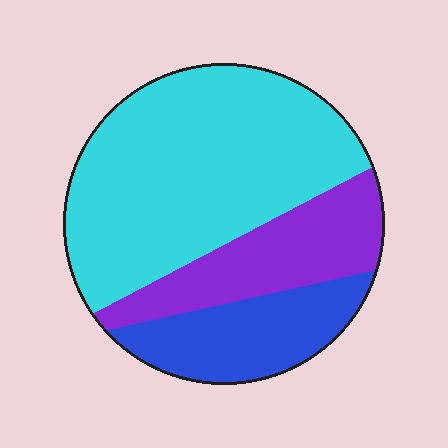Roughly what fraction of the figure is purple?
Purple covers 22% of the figure.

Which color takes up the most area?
Cyan, at roughly 55%.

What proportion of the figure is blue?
Blue covers about 20% of the figure.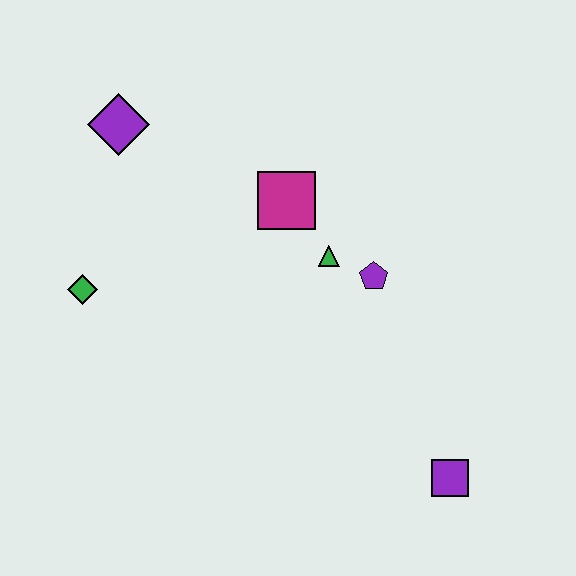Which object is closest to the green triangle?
The purple pentagon is closest to the green triangle.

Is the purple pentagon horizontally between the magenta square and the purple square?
Yes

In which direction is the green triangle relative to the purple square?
The green triangle is above the purple square.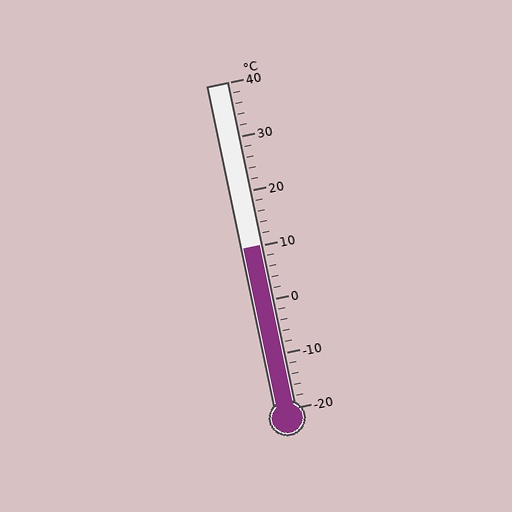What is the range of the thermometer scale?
The thermometer scale ranges from -20°C to 40°C.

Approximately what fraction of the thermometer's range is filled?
The thermometer is filled to approximately 50% of its range.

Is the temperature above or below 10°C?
The temperature is at 10°C.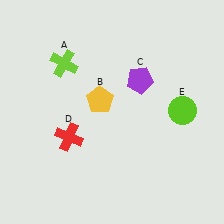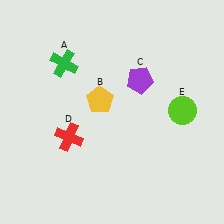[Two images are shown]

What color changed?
The cross (A) changed from lime in Image 1 to green in Image 2.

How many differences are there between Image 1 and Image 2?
There is 1 difference between the two images.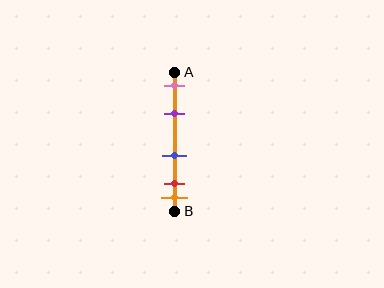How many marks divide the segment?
There are 5 marks dividing the segment.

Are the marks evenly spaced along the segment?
No, the marks are not evenly spaced.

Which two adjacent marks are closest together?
The red and orange marks are the closest adjacent pair.